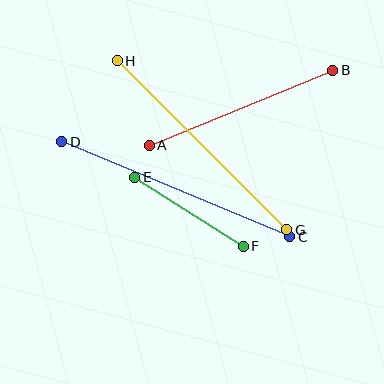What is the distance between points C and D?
The distance is approximately 247 pixels.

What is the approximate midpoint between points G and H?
The midpoint is at approximately (202, 145) pixels.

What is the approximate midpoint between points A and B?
The midpoint is at approximately (241, 108) pixels.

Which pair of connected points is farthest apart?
Points C and D are farthest apart.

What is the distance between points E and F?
The distance is approximately 129 pixels.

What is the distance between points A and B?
The distance is approximately 199 pixels.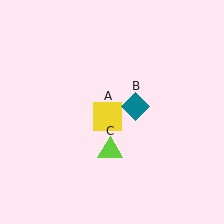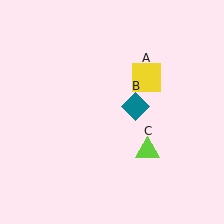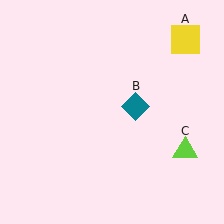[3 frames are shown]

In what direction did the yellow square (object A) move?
The yellow square (object A) moved up and to the right.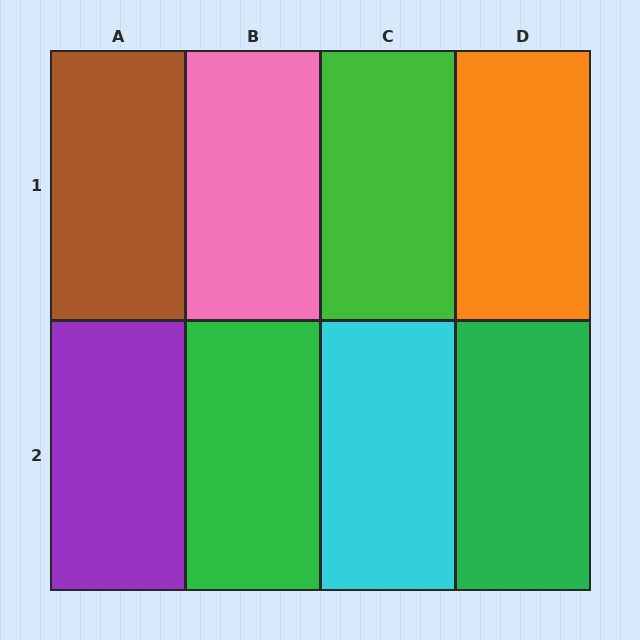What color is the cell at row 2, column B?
Green.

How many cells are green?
3 cells are green.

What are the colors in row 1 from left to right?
Brown, pink, green, orange.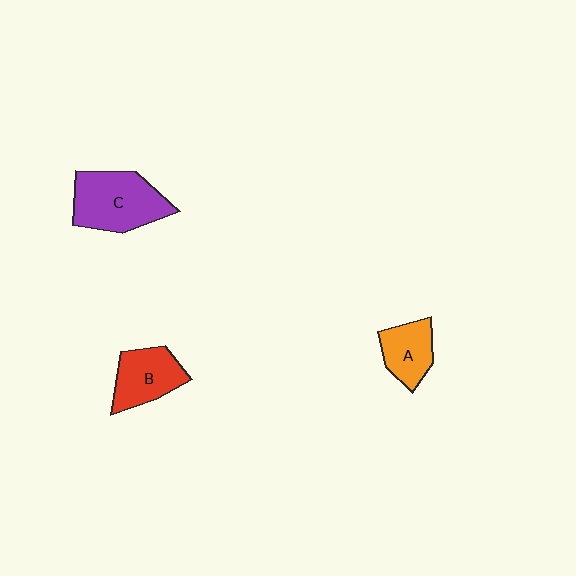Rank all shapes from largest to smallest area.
From largest to smallest: C (purple), B (red), A (orange).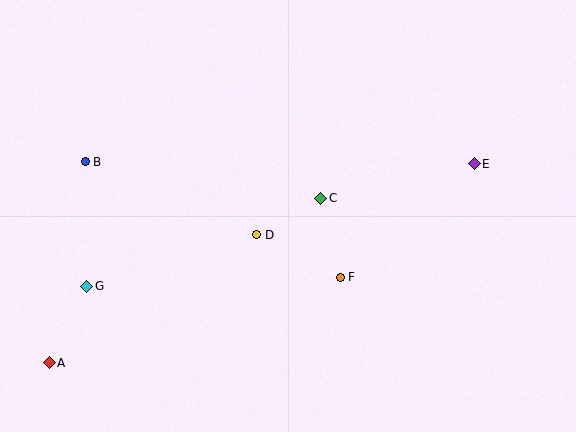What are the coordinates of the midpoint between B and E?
The midpoint between B and E is at (280, 163).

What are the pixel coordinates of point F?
Point F is at (340, 277).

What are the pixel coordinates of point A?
Point A is at (49, 363).